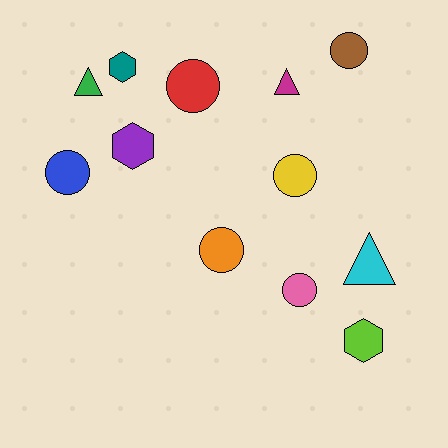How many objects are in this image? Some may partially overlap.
There are 12 objects.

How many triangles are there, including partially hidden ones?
There are 3 triangles.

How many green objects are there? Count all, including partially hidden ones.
There is 1 green object.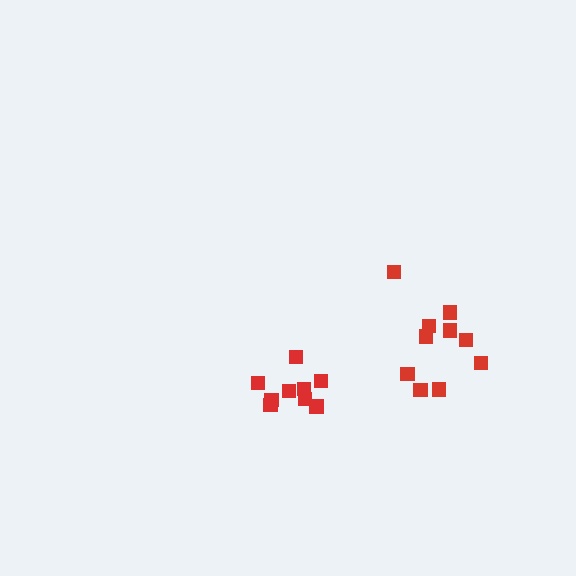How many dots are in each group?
Group 1: 9 dots, Group 2: 10 dots (19 total).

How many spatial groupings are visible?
There are 2 spatial groupings.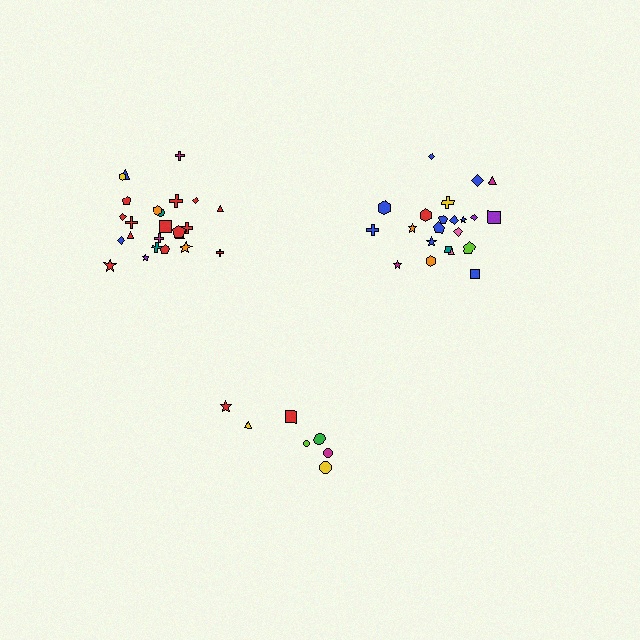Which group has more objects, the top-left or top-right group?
The top-left group.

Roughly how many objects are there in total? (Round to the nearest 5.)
Roughly 55 objects in total.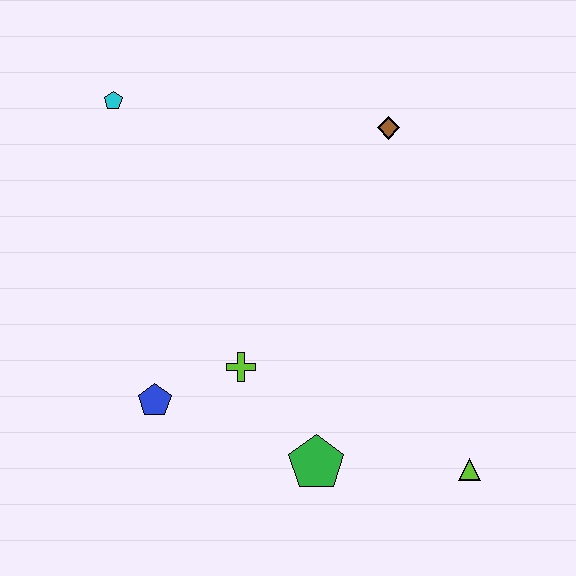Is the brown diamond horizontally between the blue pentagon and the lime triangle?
Yes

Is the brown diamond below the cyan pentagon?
Yes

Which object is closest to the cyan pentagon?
The brown diamond is closest to the cyan pentagon.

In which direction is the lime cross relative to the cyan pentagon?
The lime cross is below the cyan pentagon.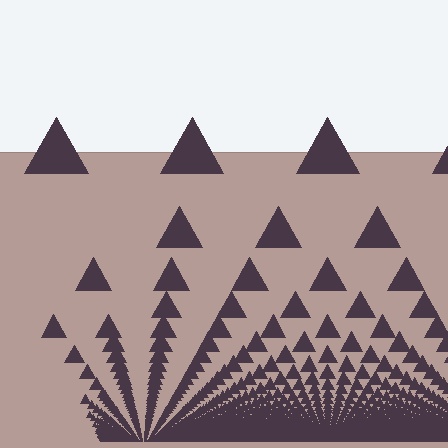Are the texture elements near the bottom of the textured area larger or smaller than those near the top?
Smaller. The gradient is inverted — elements near the bottom are smaller and denser.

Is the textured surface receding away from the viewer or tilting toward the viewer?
The surface appears to tilt toward the viewer. Texture elements get larger and sparser toward the top.